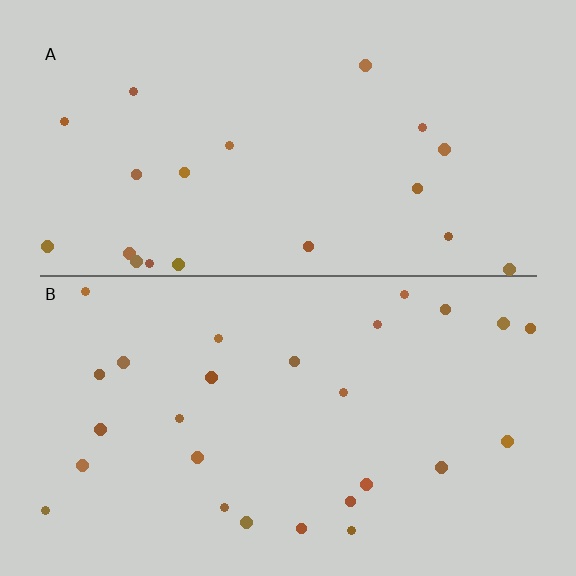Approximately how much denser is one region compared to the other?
Approximately 1.3× — region B over region A.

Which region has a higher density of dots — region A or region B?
B (the bottom).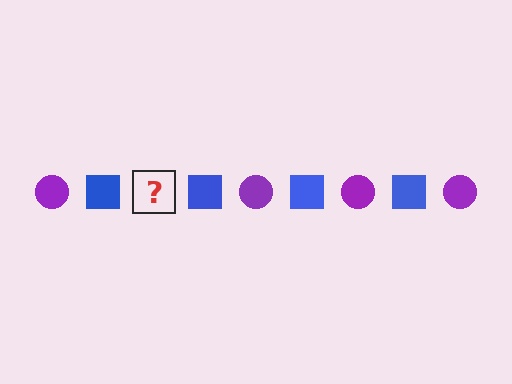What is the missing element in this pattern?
The missing element is a purple circle.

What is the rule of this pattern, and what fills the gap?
The rule is that the pattern alternates between purple circle and blue square. The gap should be filled with a purple circle.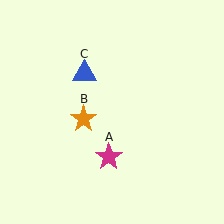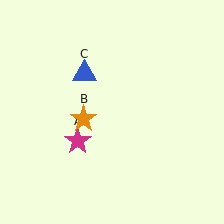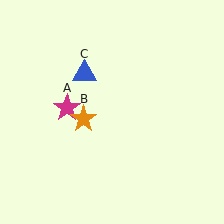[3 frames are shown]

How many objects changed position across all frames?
1 object changed position: magenta star (object A).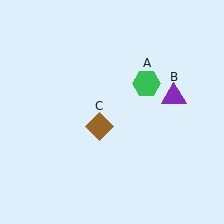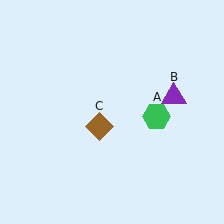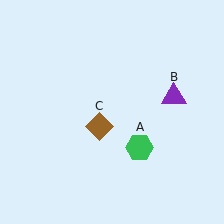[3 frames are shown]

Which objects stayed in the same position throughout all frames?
Purple triangle (object B) and brown diamond (object C) remained stationary.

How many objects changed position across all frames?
1 object changed position: green hexagon (object A).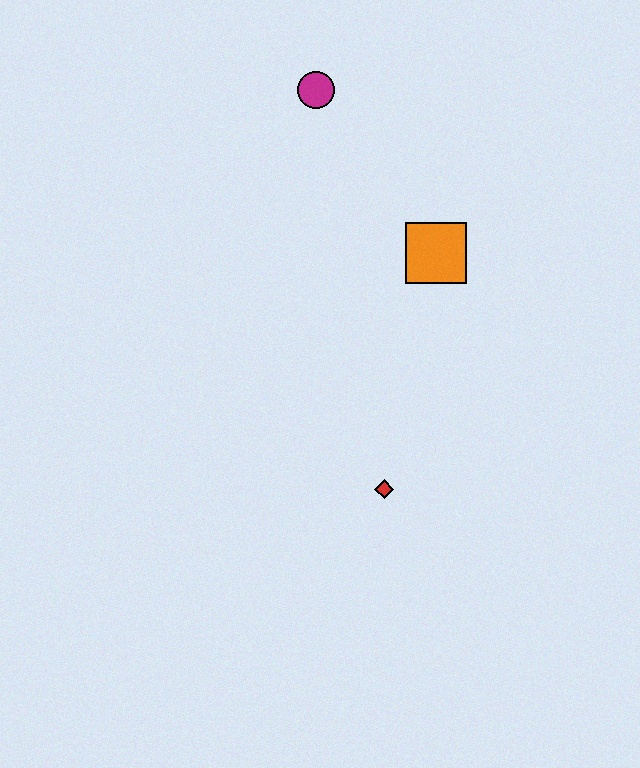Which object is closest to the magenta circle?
The orange square is closest to the magenta circle.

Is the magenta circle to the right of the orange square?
No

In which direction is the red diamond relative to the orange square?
The red diamond is below the orange square.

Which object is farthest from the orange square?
The red diamond is farthest from the orange square.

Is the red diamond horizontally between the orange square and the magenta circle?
Yes